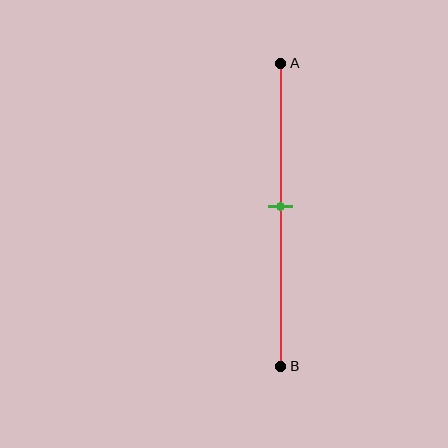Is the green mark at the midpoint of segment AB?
Yes, the mark is approximately at the midpoint.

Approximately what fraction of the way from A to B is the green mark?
The green mark is approximately 45% of the way from A to B.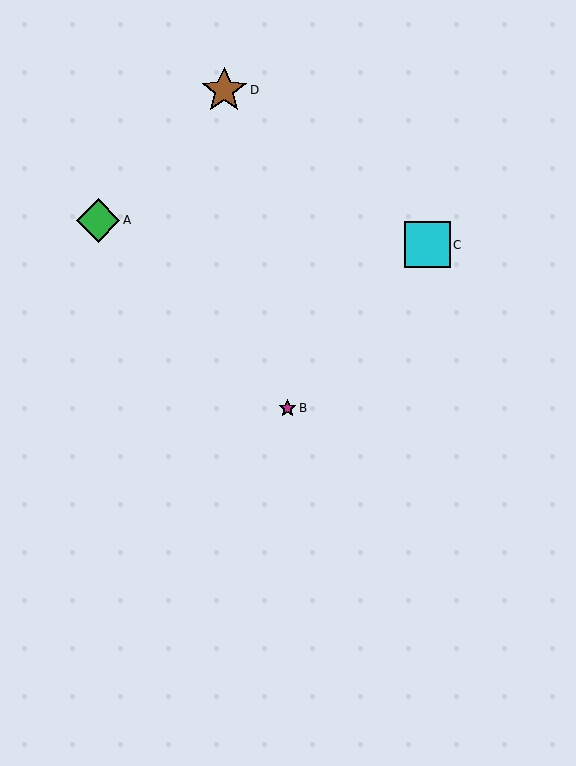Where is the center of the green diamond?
The center of the green diamond is at (98, 220).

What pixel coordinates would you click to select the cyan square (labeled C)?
Click at (427, 245) to select the cyan square C.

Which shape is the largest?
The cyan square (labeled C) is the largest.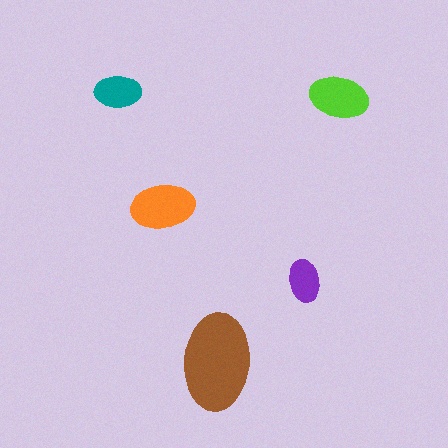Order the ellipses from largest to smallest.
the brown one, the orange one, the lime one, the teal one, the purple one.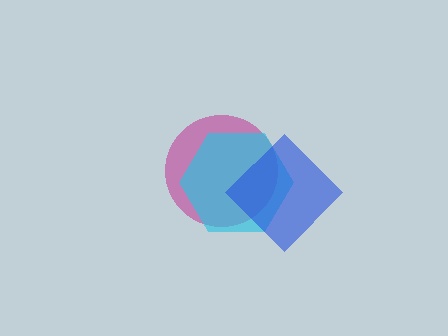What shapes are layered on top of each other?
The layered shapes are: a magenta circle, a cyan hexagon, a blue diamond.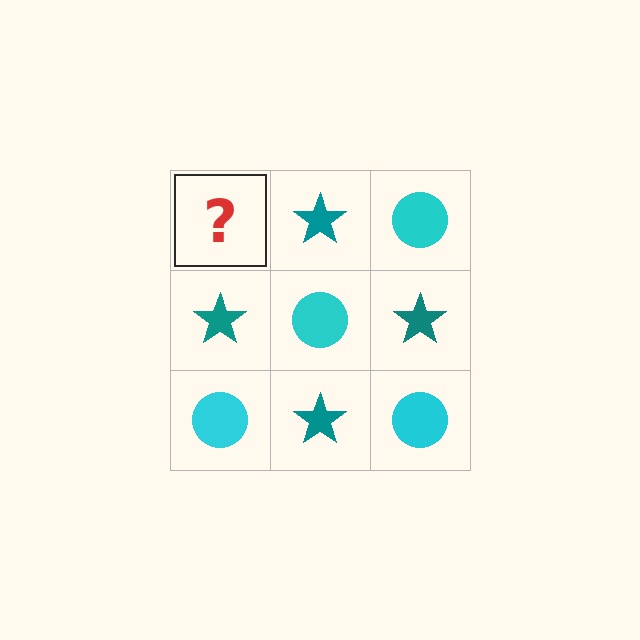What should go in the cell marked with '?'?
The missing cell should contain a cyan circle.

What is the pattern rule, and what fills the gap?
The rule is that it alternates cyan circle and teal star in a checkerboard pattern. The gap should be filled with a cyan circle.